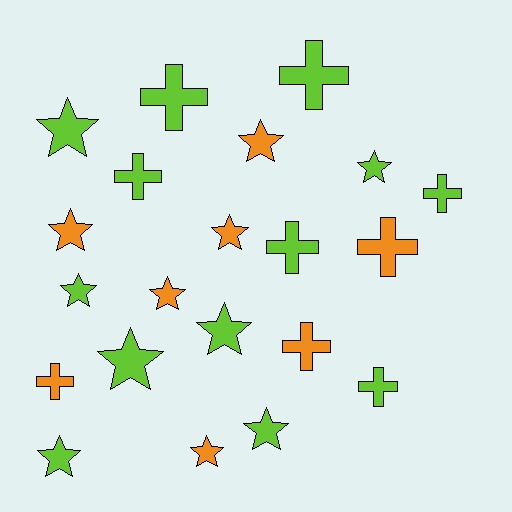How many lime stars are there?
There are 7 lime stars.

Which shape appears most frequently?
Star, with 12 objects.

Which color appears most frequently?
Lime, with 13 objects.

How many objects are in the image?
There are 21 objects.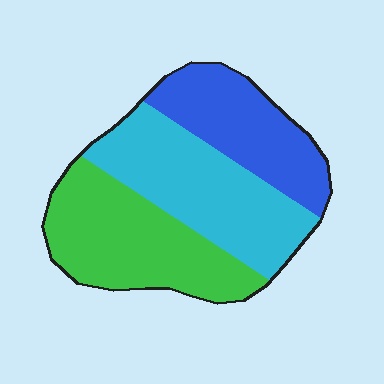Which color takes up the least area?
Blue, at roughly 25%.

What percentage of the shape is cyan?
Cyan covers 37% of the shape.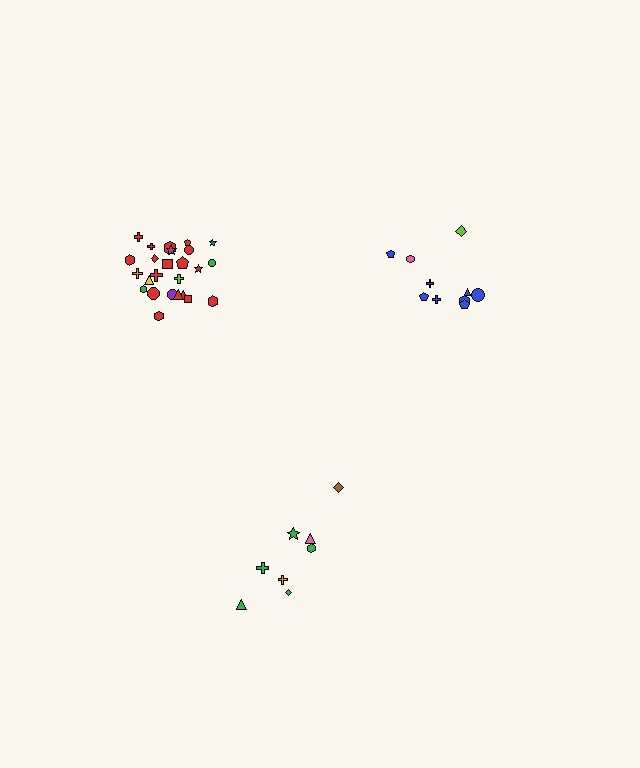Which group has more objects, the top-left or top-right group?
The top-left group.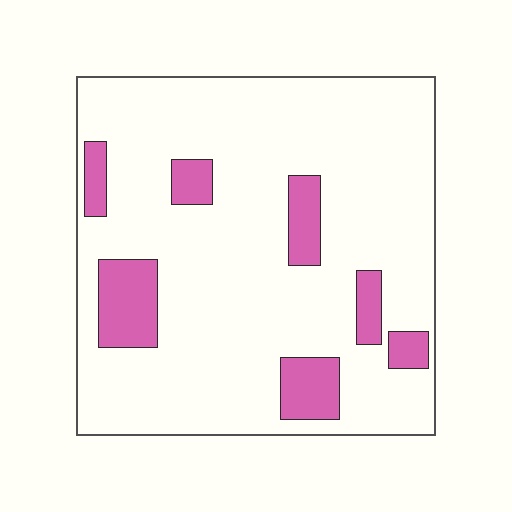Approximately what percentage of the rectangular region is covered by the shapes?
Approximately 15%.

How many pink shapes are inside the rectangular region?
7.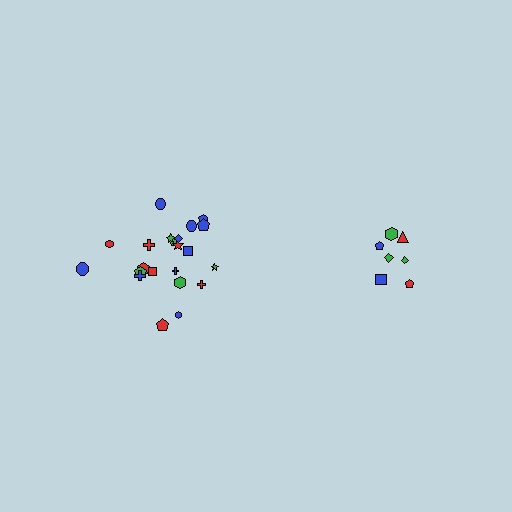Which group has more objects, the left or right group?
The left group.